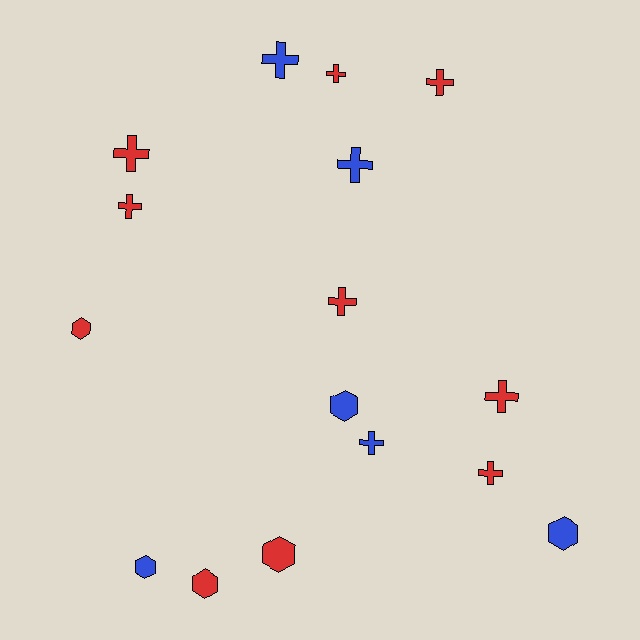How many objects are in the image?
There are 16 objects.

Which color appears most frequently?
Red, with 10 objects.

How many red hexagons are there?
There are 3 red hexagons.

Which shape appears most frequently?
Cross, with 10 objects.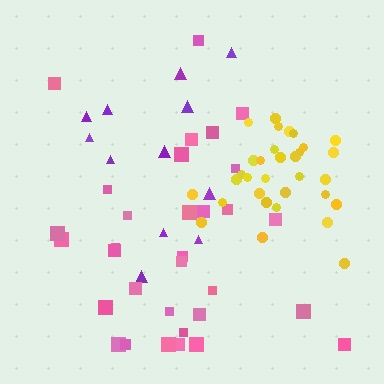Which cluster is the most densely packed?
Yellow.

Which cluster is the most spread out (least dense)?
Purple.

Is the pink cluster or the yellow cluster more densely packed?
Yellow.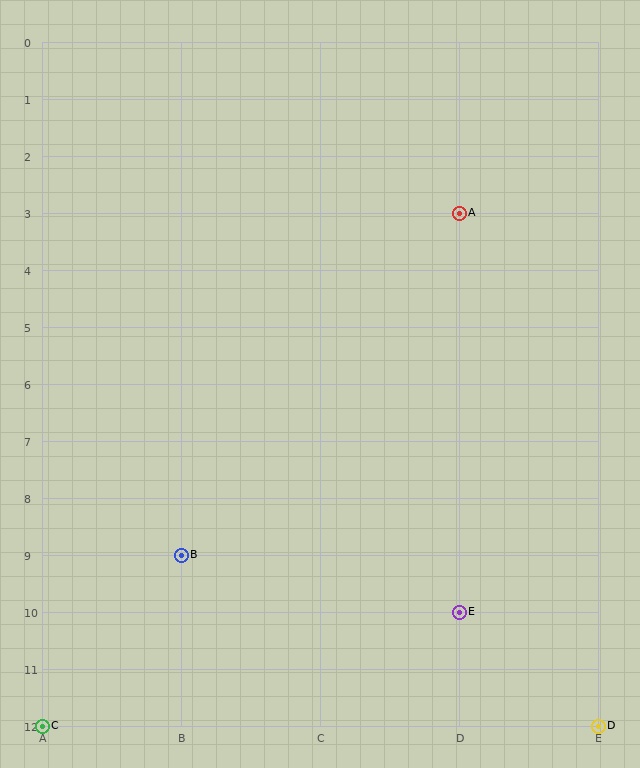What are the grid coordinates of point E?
Point E is at grid coordinates (D, 10).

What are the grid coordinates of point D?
Point D is at grid coordinates (E, 12).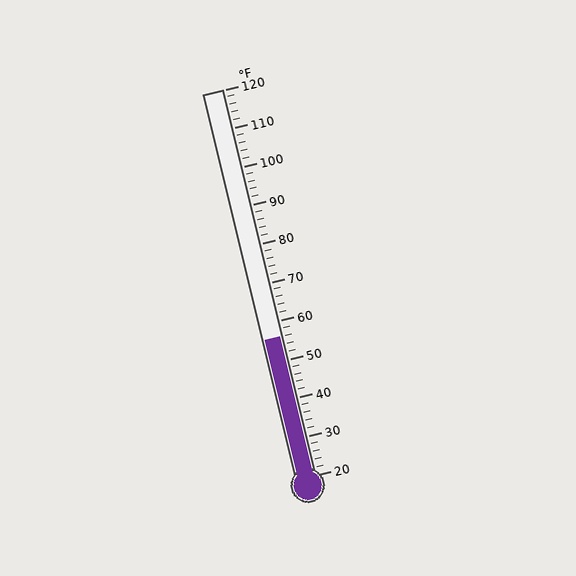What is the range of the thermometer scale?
The thermometer scale ranges from 20°F to 120°F.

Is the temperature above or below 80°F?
The temperature is below 80°F.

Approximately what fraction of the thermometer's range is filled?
The thermometer is filled to approximately 35% of its range.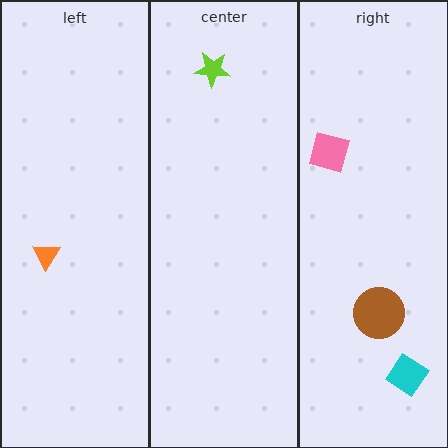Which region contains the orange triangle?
The left region.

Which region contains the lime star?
The center region.